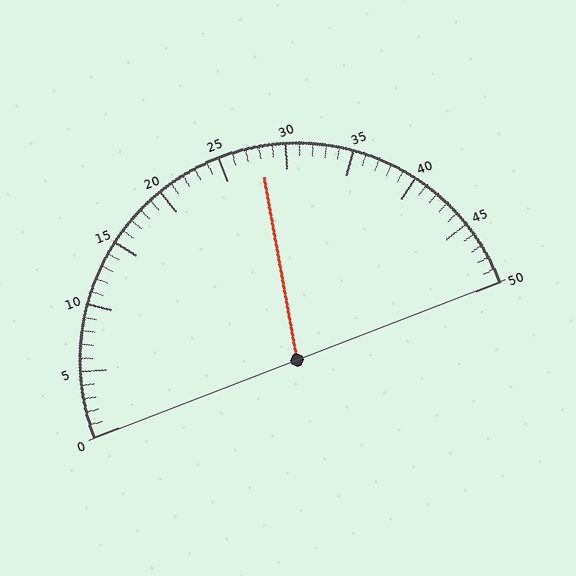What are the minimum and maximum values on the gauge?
The gauge ranges from 0 to 50.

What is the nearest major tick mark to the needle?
The nearest major tick mark is 30.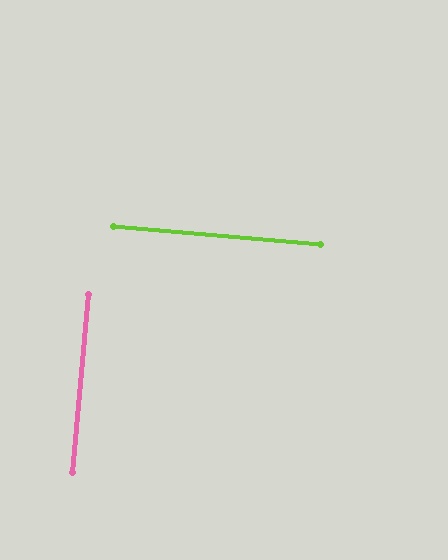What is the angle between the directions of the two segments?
Approximately 90 degrees.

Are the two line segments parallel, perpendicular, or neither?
Perpendicular — they meet at approximately 90°.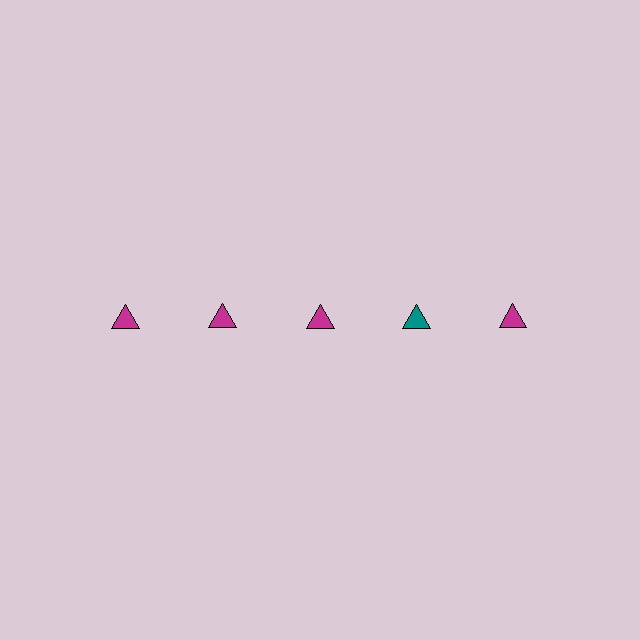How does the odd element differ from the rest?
It has a different color: teal instead of magenta.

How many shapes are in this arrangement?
There are 5 shapes arranged in a grid pattern.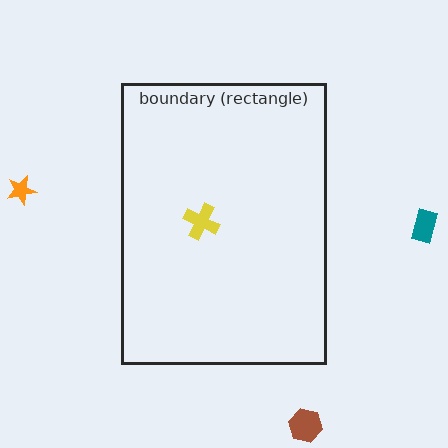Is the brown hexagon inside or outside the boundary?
Outside.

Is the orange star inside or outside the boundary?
Outside.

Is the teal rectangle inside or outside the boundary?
Outside.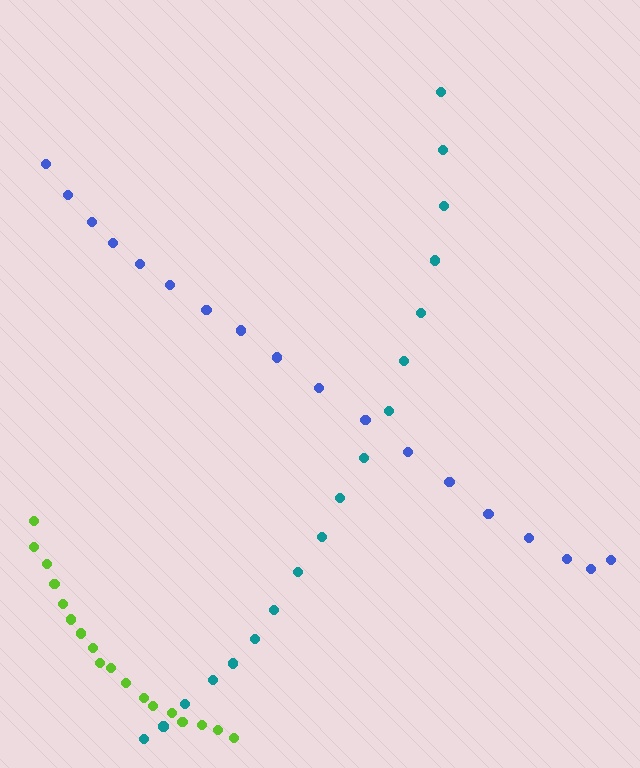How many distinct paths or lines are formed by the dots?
There are 3 distinct paths.